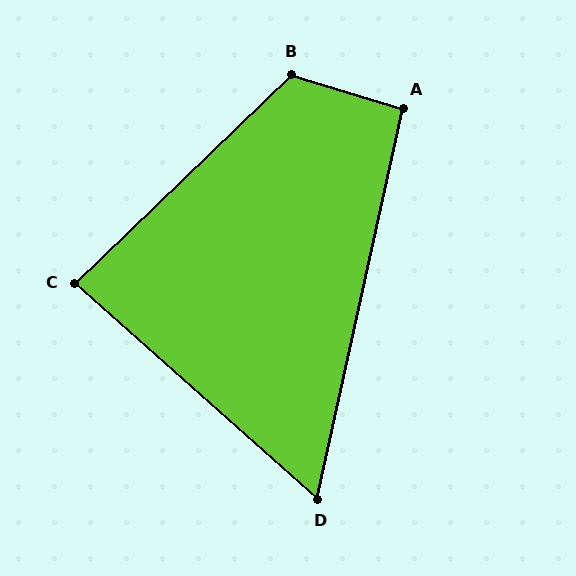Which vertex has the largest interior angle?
B, at approximately 119 degrees.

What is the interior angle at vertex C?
Approximately 86 degrees (approximately right).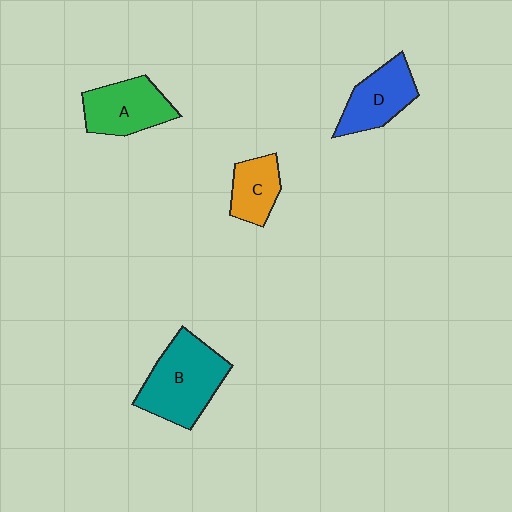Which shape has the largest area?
Shape B (teal).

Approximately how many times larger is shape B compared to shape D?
Approximately 1.5 times.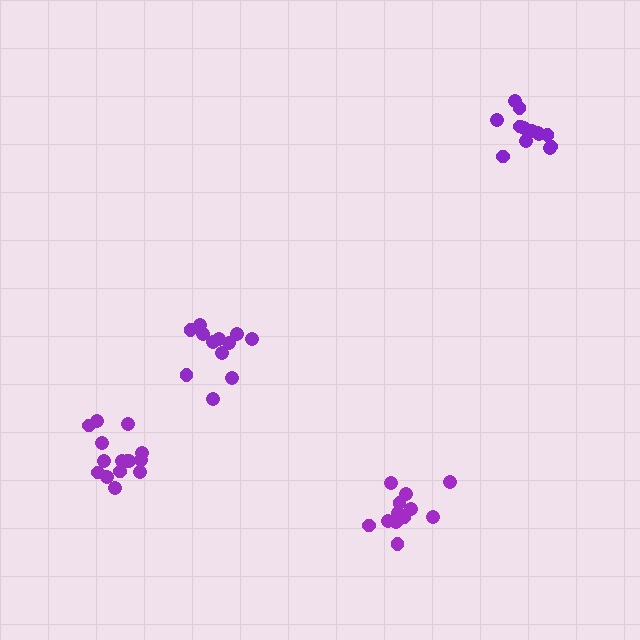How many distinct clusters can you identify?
There are 4 distinct clusters.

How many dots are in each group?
Group 1: 12 dots, Group 2: 15 dots, Group 3: 13 dots, Group 4: 13 dots (53 total).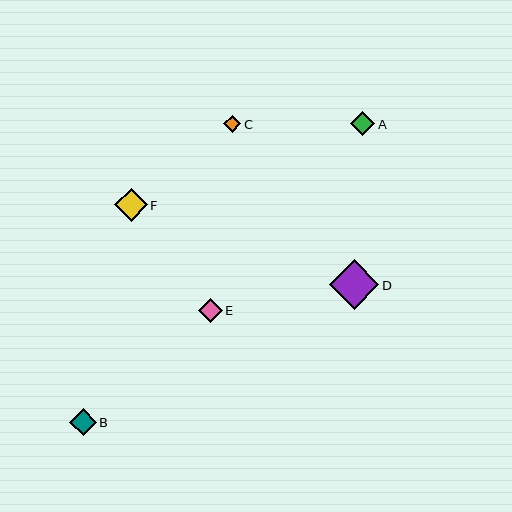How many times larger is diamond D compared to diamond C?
Diamond D is approximately 2.9 times the size of diamond C.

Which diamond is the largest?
Diamond D is the largest with a size of approximately 50 pixels.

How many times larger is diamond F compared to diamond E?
Diamond F is approximately 1.4 times the size of diamond E.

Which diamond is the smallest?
Diamond C is the smallest with a size of approximately 17 pixels.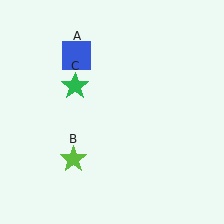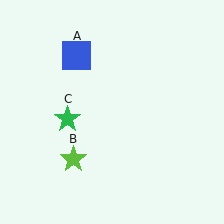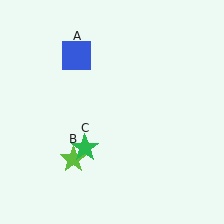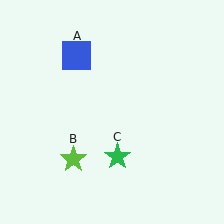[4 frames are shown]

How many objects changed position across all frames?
1 object changed position: green star (object C).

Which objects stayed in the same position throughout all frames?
Blue square (object A) and lime star (object B) remained stationary.